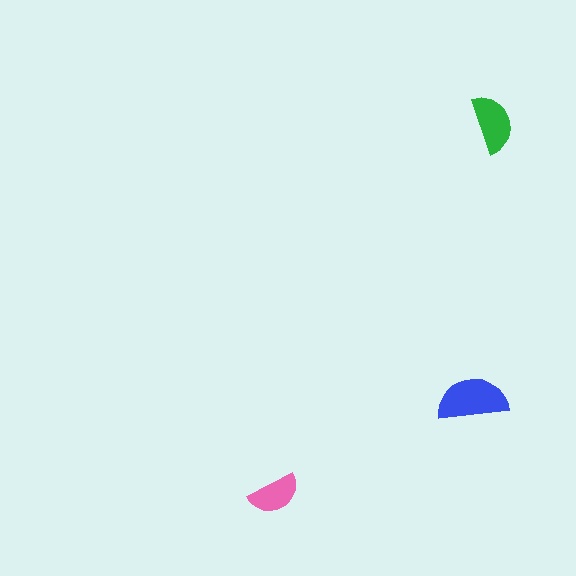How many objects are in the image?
There are 3 objects in the image.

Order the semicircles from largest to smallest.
the blue one, the green one, the pink one.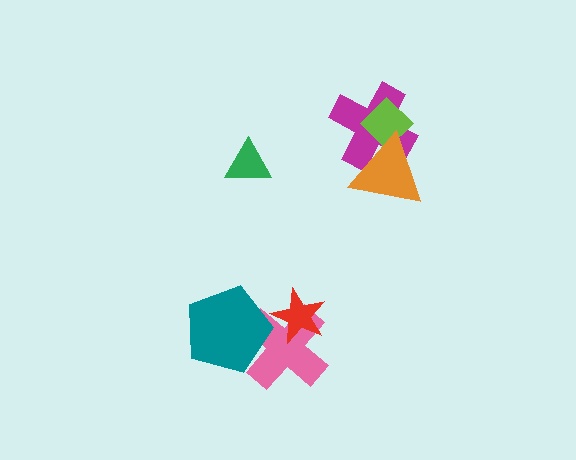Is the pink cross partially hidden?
Yes, it is partially covered by another shape.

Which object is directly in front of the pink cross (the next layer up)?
The red star is directly in front of the pink cross.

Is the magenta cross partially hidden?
Yes, it is partially covered by another shape.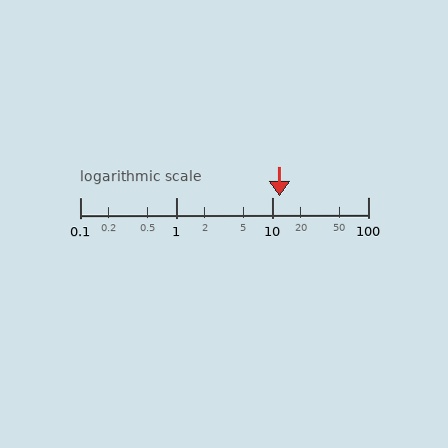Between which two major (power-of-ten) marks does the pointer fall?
The pointer is between 10 and 100.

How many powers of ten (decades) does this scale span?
The scale spans 3 decades, from 0.1 to 100.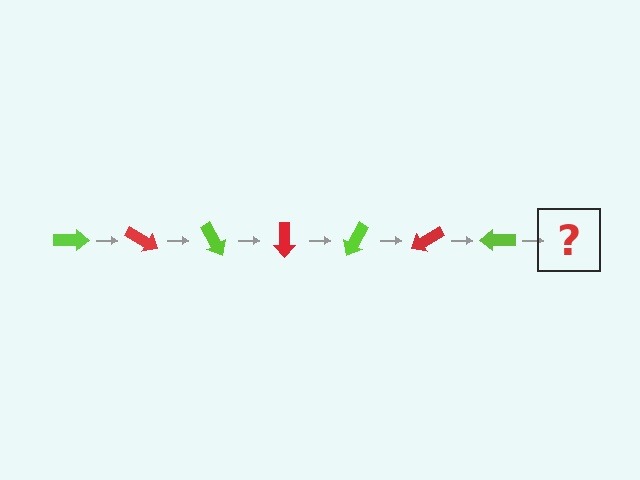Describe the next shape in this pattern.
It should be a red arrow, rotated 210 degrees from the start.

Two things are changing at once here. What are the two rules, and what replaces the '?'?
The two rules are that it rotates 30 degrees each step and the color cycles through lime and red. The '?' should be a red arrow, rotated 210 degrees from the start.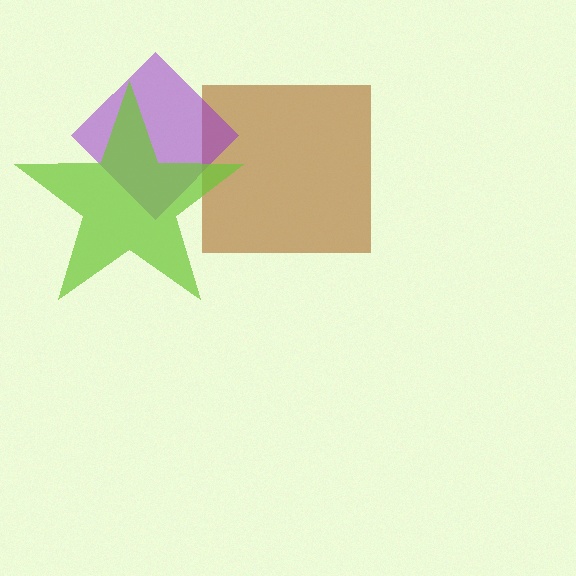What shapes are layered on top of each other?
The layered shapes are: a brown square, a purple diamond, a lime star.